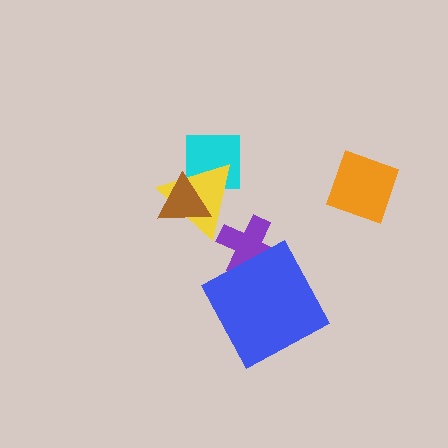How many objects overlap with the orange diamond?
0 objects overlap with the orange diamond.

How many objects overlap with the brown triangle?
2 objects overlap with the brown triangle.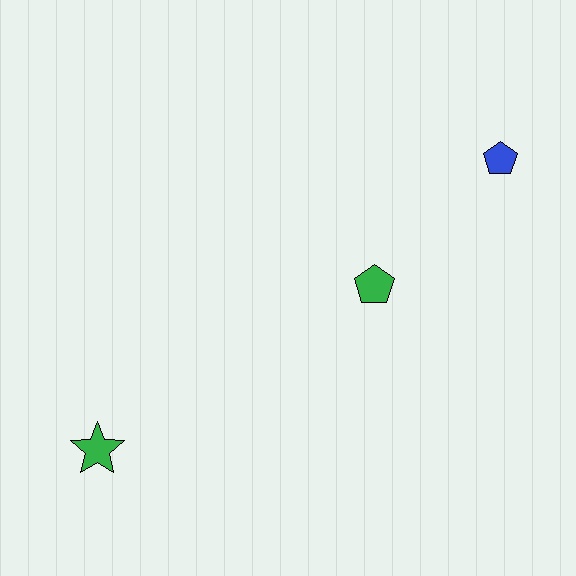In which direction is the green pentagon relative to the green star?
The green pentagon is to the right of the green star.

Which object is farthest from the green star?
The blue pentagon is farthest from the green star.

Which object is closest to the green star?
The green pentagon is closest to the green star.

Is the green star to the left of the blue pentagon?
Yes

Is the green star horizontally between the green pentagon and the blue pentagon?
No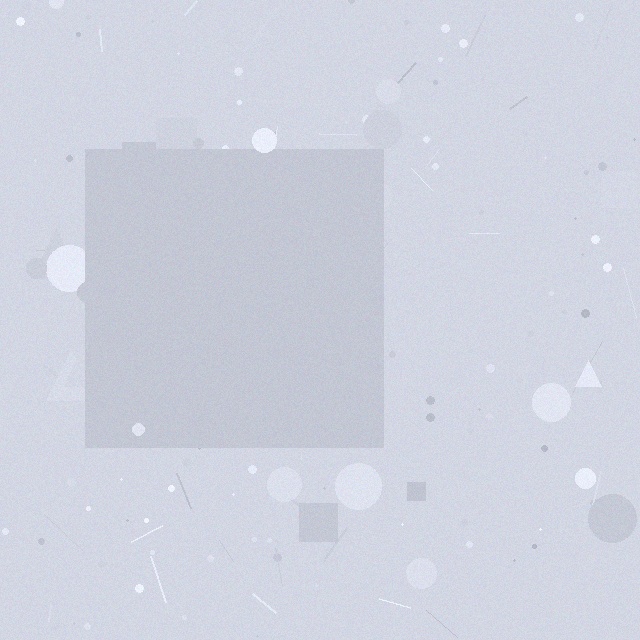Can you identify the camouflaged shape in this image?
The camouflaged shape is a square.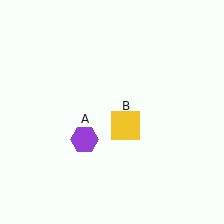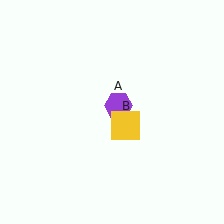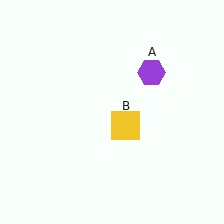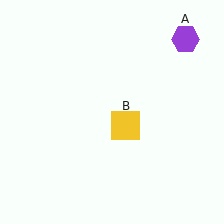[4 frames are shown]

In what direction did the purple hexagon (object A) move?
The purple hexagon (object A) moved up and to the right.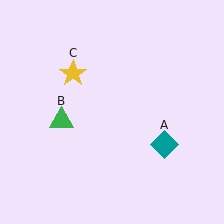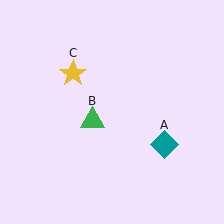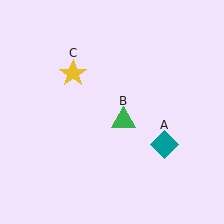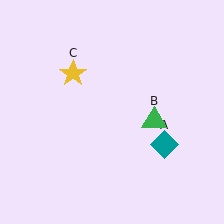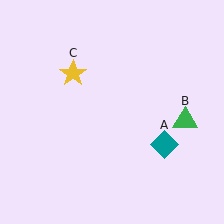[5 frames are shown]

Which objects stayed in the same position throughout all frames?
Teal diamond (object A) and yellow star (object C) remained stationary.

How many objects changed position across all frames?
1 object changed position: green triangle (object B).